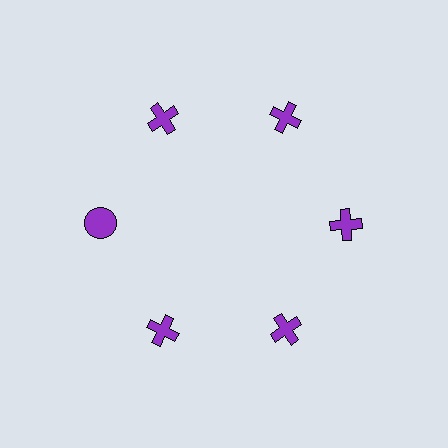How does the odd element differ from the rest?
It has a different shape: circle instead of cross.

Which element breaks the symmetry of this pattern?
The purple circle at roughly the 9 o'clock position breaks the symmetry. All other shapes are purple crosses.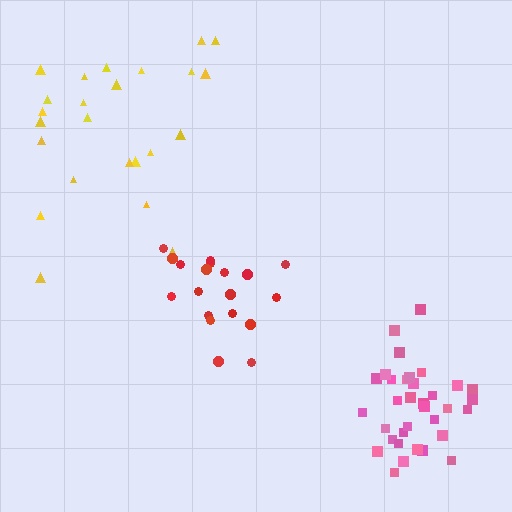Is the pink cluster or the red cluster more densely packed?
Pink.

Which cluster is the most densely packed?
Pink.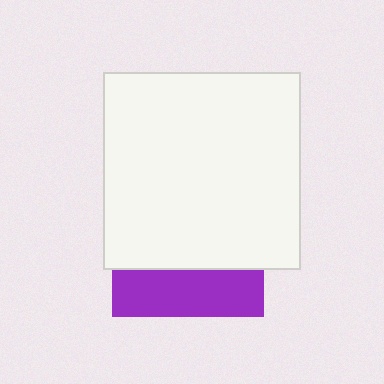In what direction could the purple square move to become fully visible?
The purple square could move down. That would shift it out from behind the white square entirely.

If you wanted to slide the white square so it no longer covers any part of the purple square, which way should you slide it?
Slide it up — that is the most direct way to separate the two shapes.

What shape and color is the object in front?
The object in front is a white square.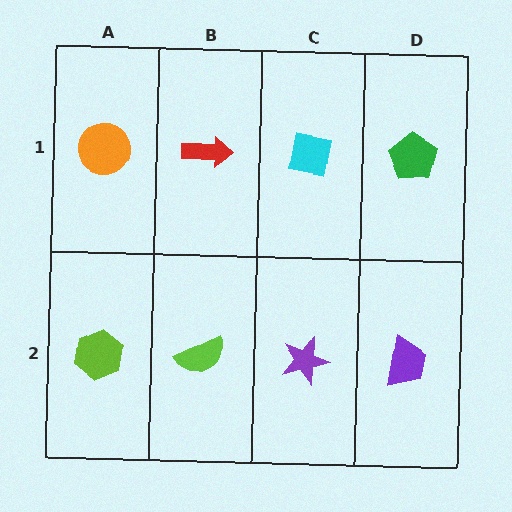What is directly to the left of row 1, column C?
A red arrow.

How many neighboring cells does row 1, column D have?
2.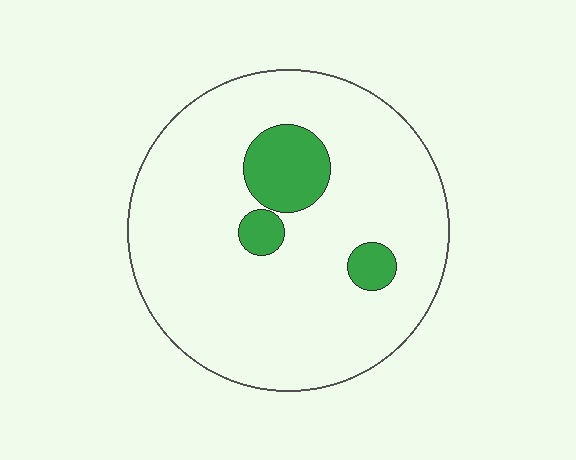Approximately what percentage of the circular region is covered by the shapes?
Approximately 10%.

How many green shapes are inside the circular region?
3.